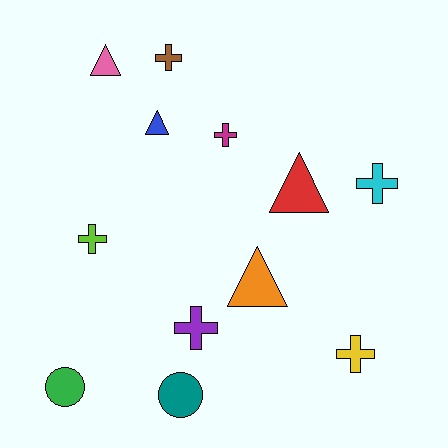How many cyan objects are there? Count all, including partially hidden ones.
There is 1 cyan object.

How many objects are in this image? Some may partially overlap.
There are 12 objects.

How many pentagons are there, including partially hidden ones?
There are no pentagons.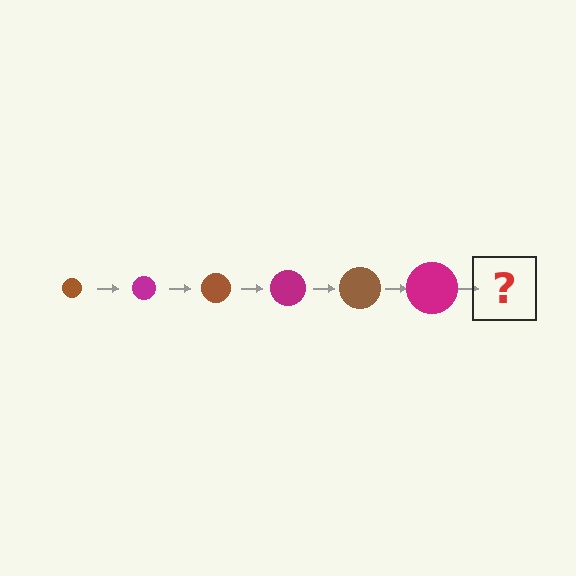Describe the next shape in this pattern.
It should be a brown circle, larger than the previous one.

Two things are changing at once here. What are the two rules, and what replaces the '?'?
The two rules are that the circle grows larger each step and the color cycles through brown and magenta. The '?' should be a brown circle, larger than the previous one.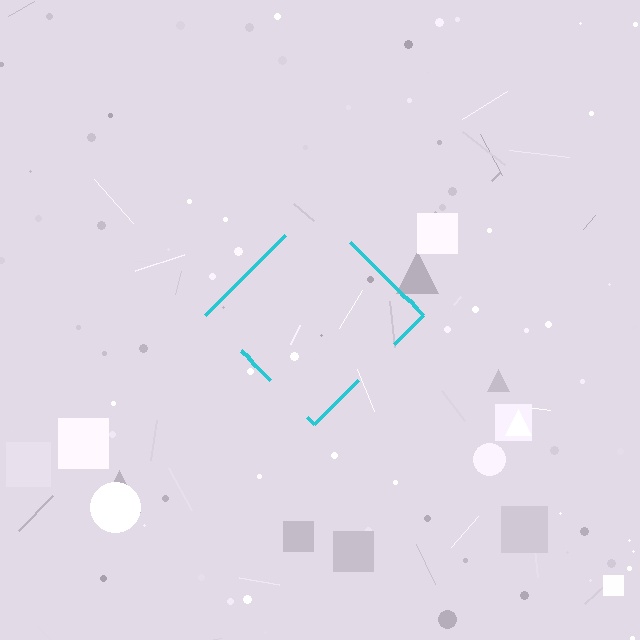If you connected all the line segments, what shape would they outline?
They would outline a diamond.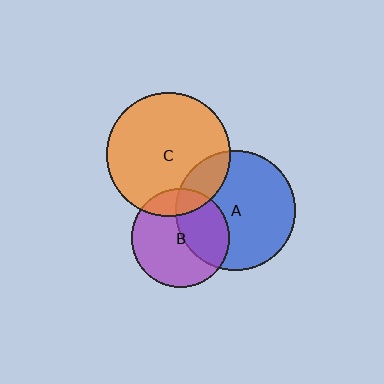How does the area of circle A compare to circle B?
Approximately 1.5 times.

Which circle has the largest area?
Circle C (orange).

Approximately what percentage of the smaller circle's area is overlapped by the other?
Approximately 20%.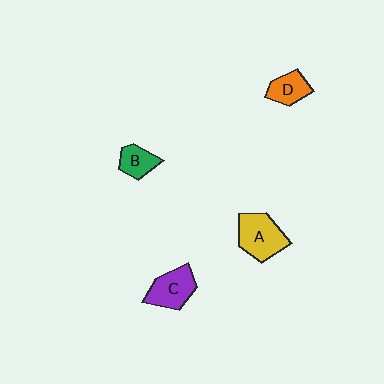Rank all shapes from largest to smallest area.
From largest to smallest: A (yellow), C (purple), D (orange), B (green).